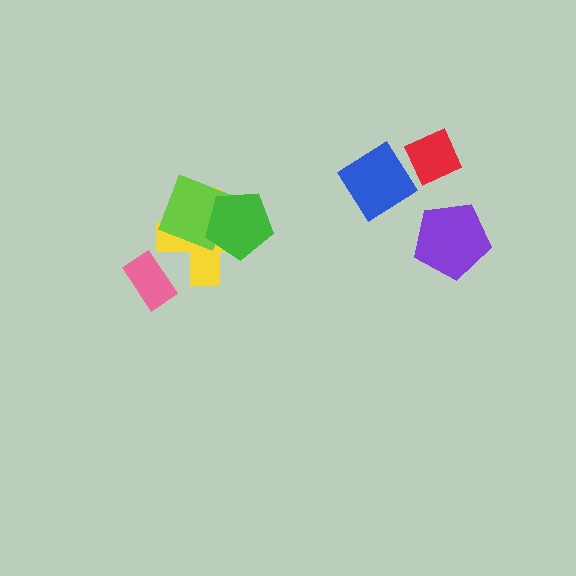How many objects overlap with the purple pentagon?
0 objects overlap with the purple pentagon.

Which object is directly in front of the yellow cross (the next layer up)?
The lime diamond is directly in front of the yellow cross.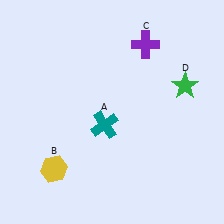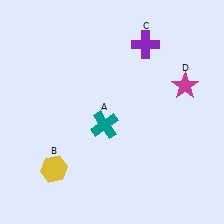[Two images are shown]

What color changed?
The star (D) changed from green in Image 1 to magenta in Image 2.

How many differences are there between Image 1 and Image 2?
There is 1 difference between the two images.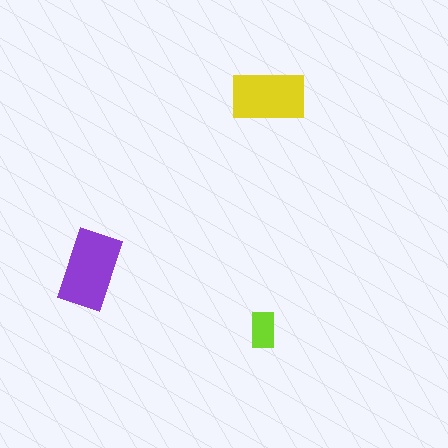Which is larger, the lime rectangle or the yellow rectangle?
The yellow one.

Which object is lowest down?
The lime rectangle is bottommost.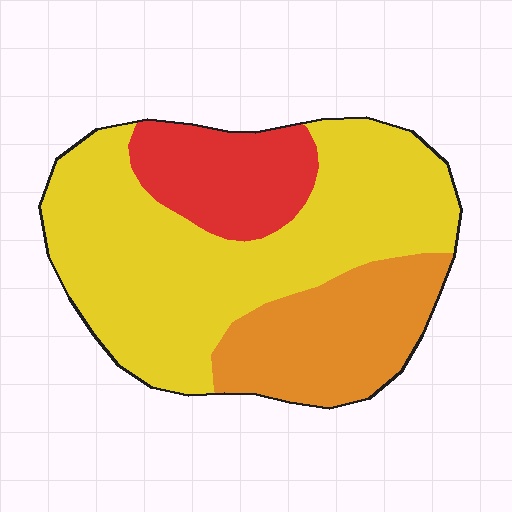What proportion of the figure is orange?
Orange takes up about one quarter (1/4) of the figure.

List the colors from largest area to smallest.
From largest to smallest: yellow, orange, red.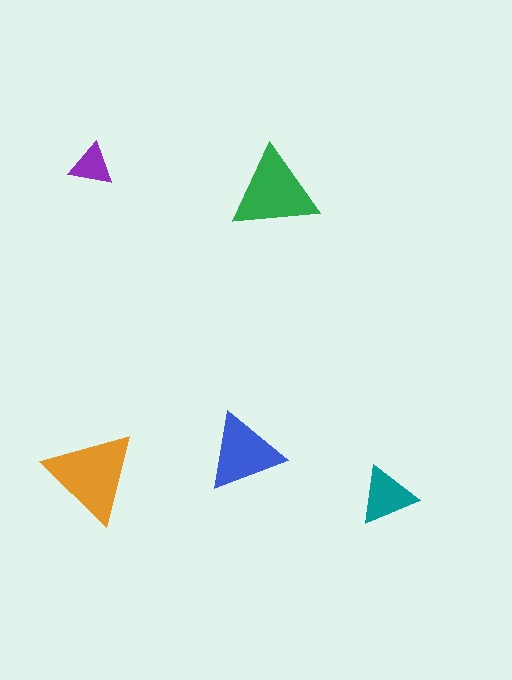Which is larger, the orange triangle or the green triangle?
The orange one.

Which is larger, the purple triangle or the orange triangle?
The orange one.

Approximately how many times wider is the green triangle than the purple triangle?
About 2 times wider.